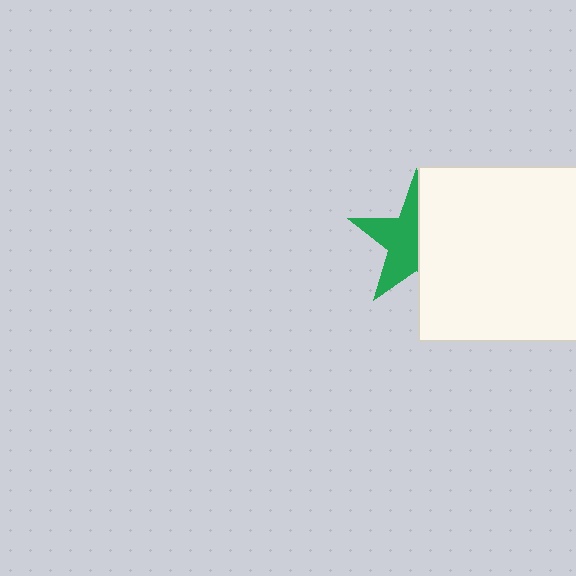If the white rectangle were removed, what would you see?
You would see the complete green star.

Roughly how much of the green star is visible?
About half of it is visible (roughly 52%).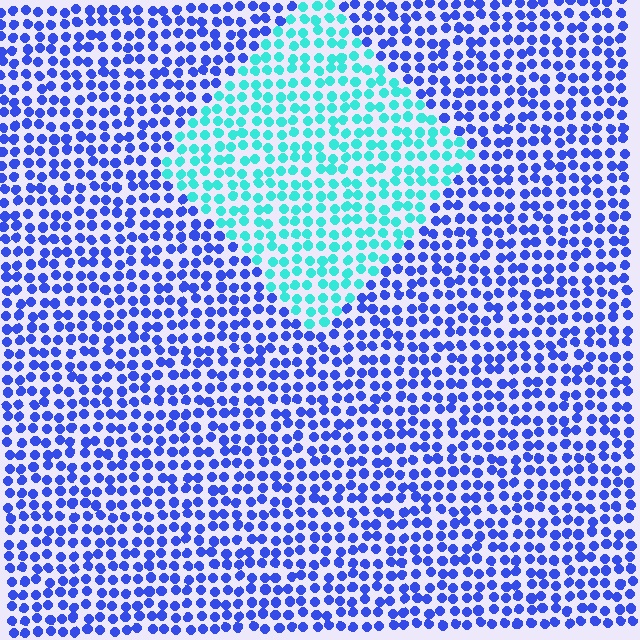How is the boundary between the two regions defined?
The boundary is defined purely by a slight shift in hue (about 58 degrees). Spacing, size, and orientation are identical on both sides.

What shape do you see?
I see a diamond.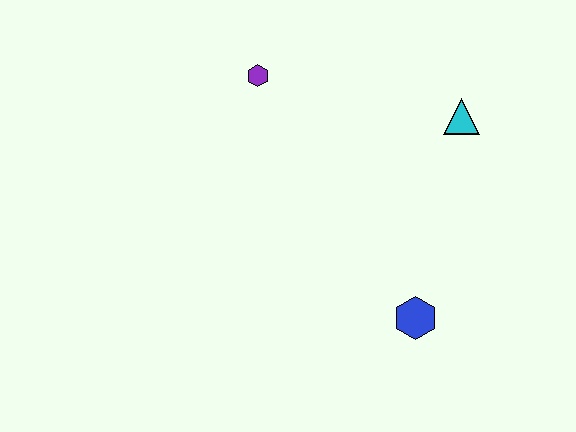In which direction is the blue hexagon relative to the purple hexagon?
The blue hexagon is below the purple hexagon.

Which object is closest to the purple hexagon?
The cyan triangle is closest to the purple hexagon.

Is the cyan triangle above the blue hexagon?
Yes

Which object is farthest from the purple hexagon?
The blue hexagon is farthest from the purple hexagon.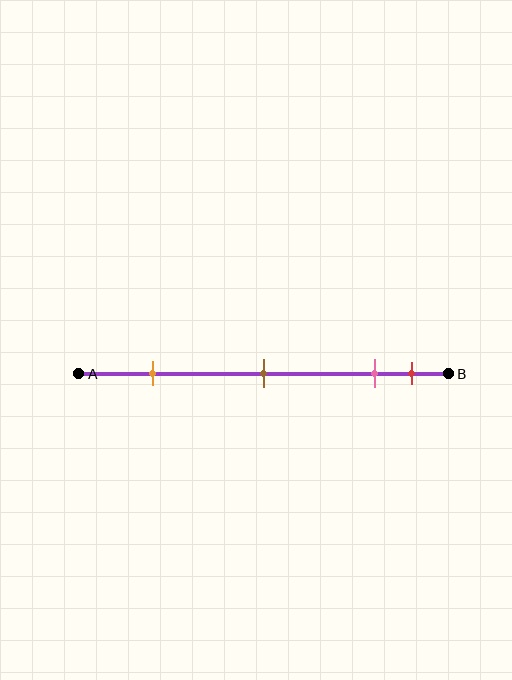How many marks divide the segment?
There are 4 marks dividing the segment.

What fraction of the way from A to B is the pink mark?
The pink mark is approximately 80% (0.8) of the way from A to B.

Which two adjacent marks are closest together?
The pink and red marks are the closest adjacent pair.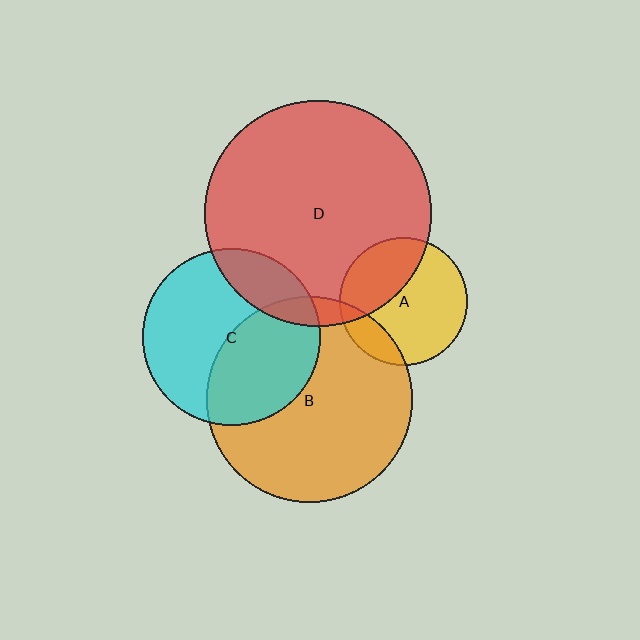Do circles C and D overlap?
Yes.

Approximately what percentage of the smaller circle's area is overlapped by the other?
Approximately 20%.